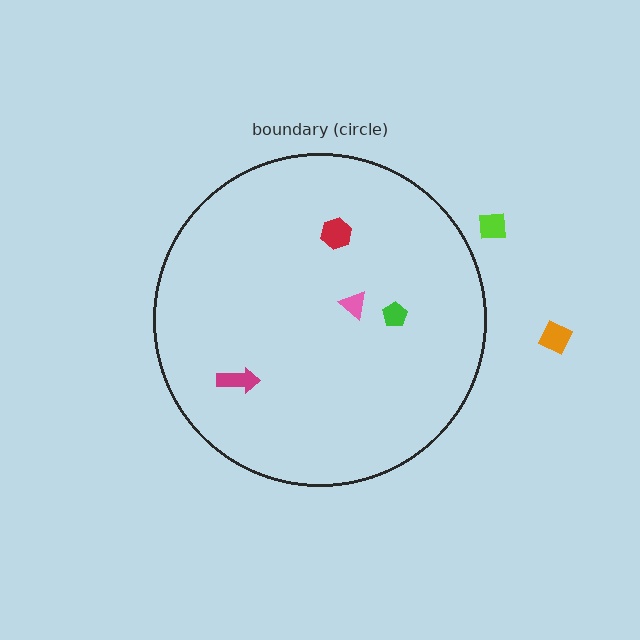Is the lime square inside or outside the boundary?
Outside.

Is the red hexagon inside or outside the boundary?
Inside.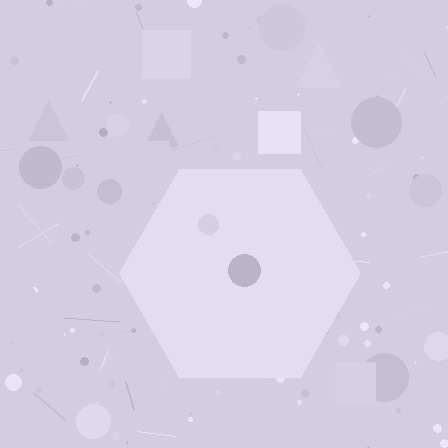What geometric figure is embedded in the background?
A hexagon is embedded in the background.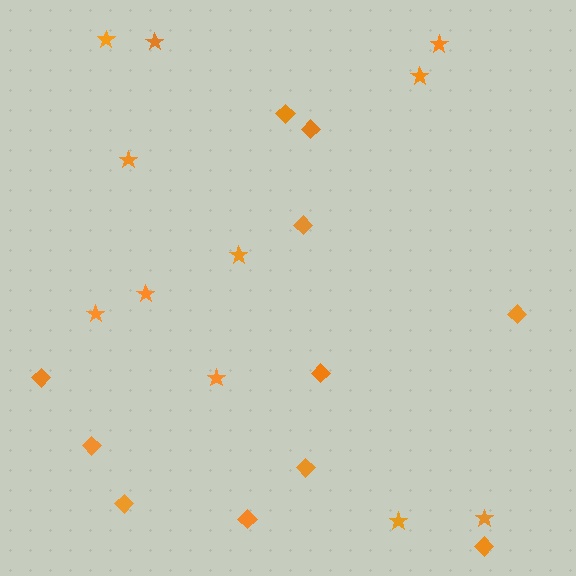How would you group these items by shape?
There are 2 groups: one group of stars (11) and one group of diamonds (11).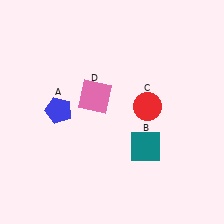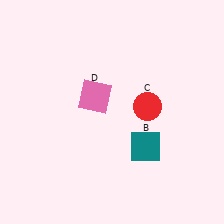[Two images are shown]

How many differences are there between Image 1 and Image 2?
There is 1 difference between the two images.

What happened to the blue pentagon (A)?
The blue pentagon (A) was removed in Image 2. It was in the top-left area of Image 1.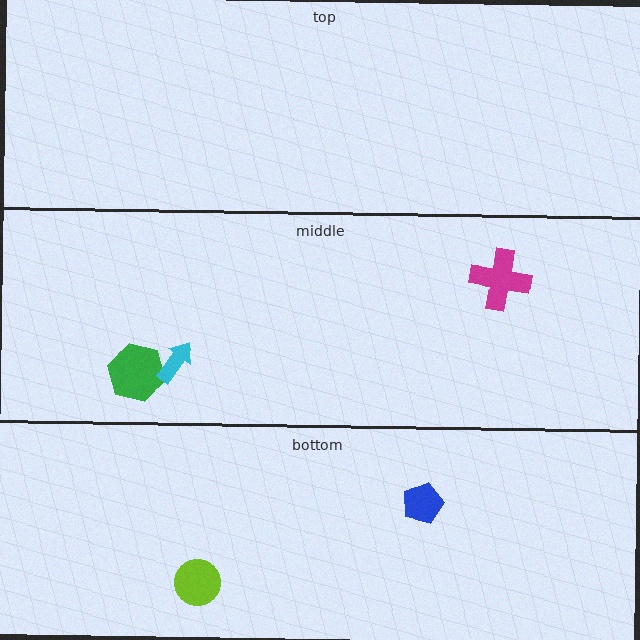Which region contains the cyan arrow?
The middle region.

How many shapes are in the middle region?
3.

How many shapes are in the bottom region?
2.